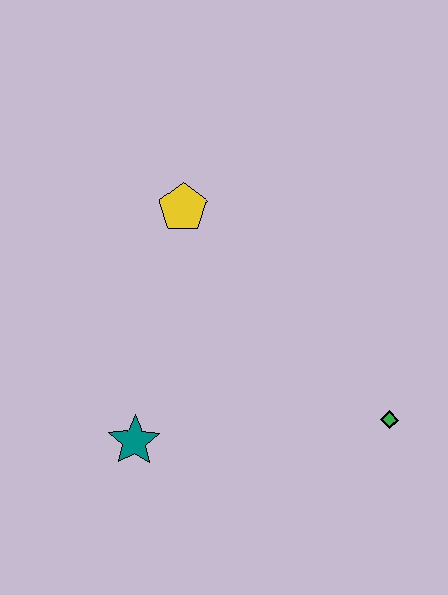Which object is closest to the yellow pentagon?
The teal star is closest to the yellow pentagon.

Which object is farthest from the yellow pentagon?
The green diamond is farthest from the yellow pentagon.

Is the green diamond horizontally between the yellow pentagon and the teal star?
No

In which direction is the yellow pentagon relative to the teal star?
The yellow pentagon is above the teal star.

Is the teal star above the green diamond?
No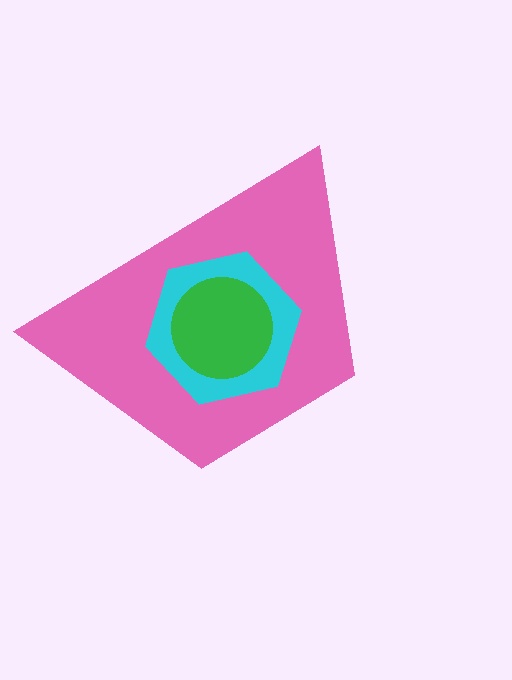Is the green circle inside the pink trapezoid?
Yes.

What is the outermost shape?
The pink trapezoid.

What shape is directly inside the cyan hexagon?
The green circle.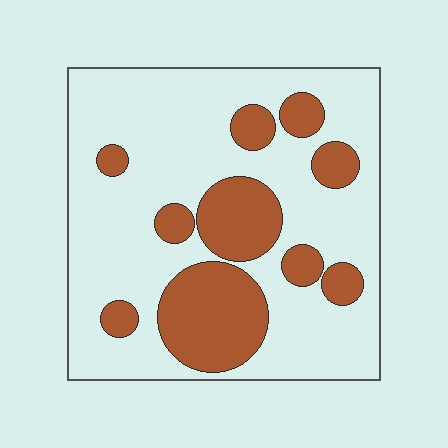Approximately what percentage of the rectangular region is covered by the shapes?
Approximately 30%.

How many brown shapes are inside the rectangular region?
10.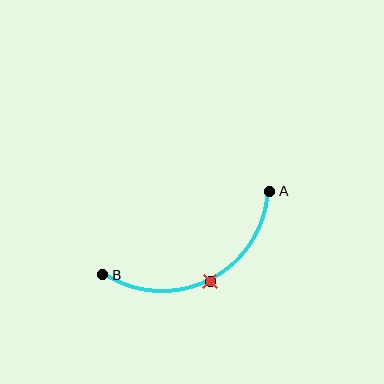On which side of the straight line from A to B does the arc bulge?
The arc bulges below the straight line connecting A and B.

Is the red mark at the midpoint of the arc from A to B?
Yes. The red mark lies on the arc at equal arc-length from both A and B — it is the arc midpoint.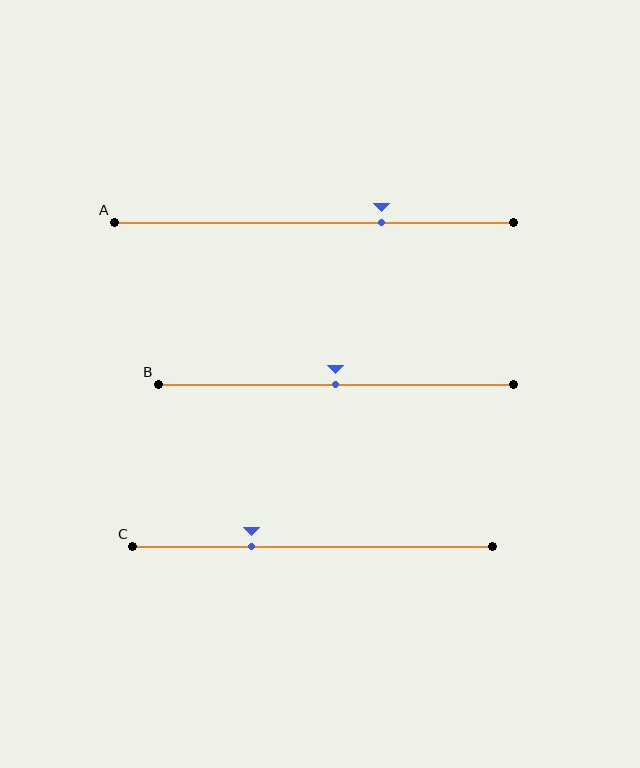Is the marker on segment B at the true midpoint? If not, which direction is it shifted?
Yes, the marker on segment B is at the true midpoint.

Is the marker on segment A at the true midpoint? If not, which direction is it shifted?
No, the marker on segment A is shifted to the right by about 17% of the segment length.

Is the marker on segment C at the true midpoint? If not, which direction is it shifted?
No, the marker on segment C is shifted to the left by about 17% of the segment length.